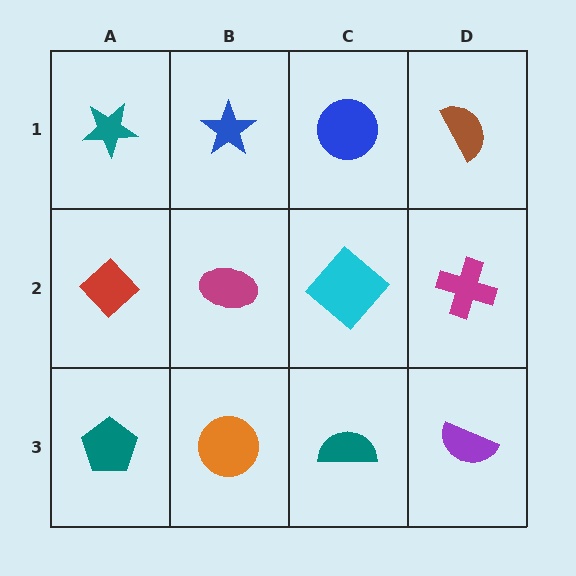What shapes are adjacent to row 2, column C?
A blue circle (row 1, column C), a teal semicircle (row 3, column C), a magenta ellipse (row 2, column B), a magenta cross (row 2, column D).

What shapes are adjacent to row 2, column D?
A brown semicircle (row 1, column D), a purple semicircle (row 3, column D), a cyan diamond (row 2, column C).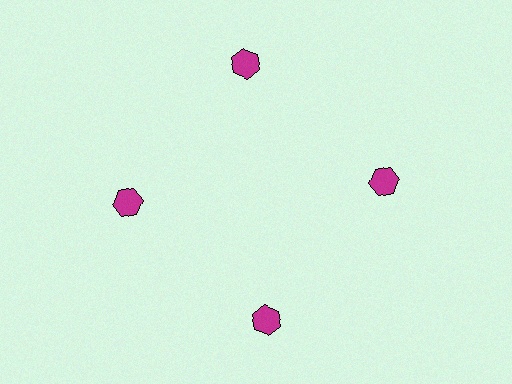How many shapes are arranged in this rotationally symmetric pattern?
There are 4 shapes, arranged in 4 groups of 1.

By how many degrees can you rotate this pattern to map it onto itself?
The pattern maps onto itself every 90 degrees of rotation.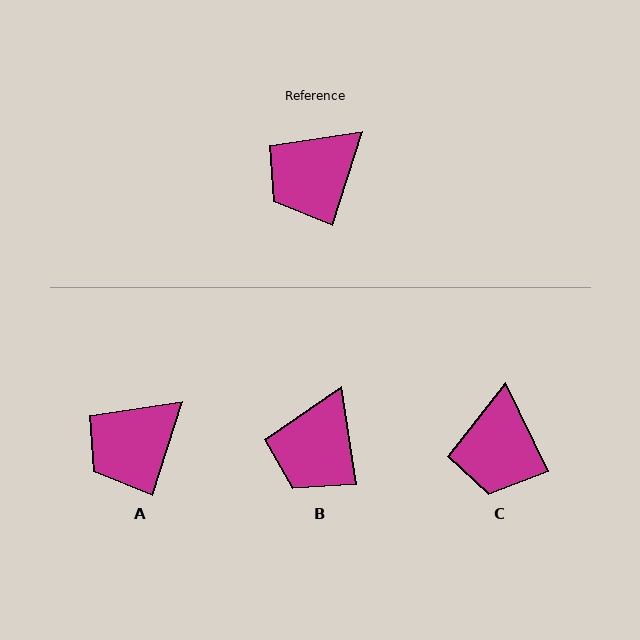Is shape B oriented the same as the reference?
No, it is off by about 26 degrees.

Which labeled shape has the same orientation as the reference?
A.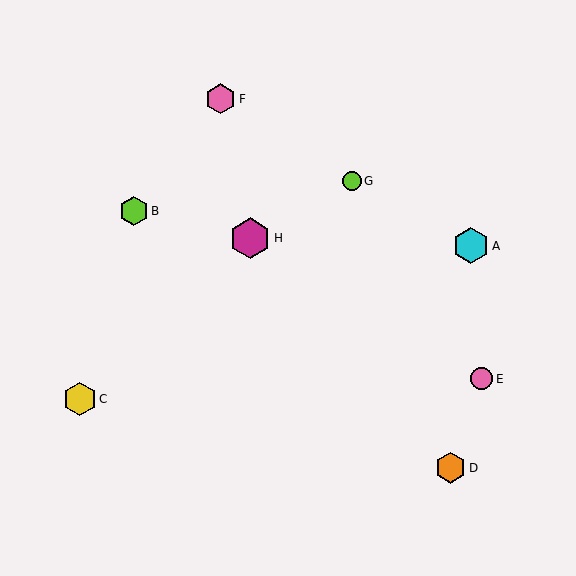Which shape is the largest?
The magenta hexagon (labeled H) is the largest.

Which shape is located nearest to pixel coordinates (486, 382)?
The pink circle (labeled E) at (481, 379) is nearest to that location.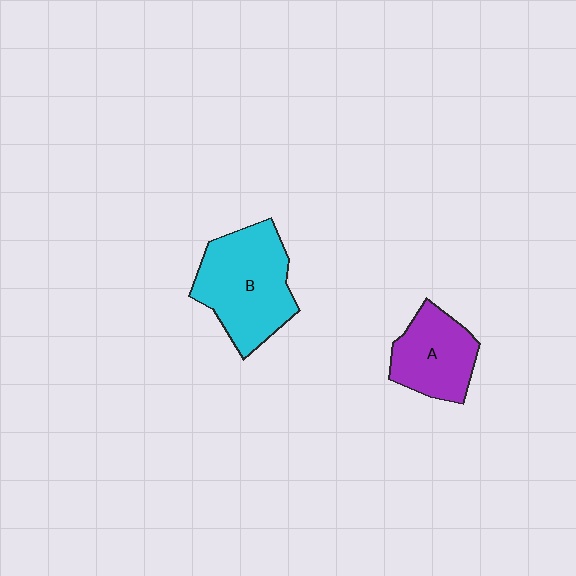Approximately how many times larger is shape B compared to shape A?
Approximately 1.5 times.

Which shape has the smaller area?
Shape A (purple).